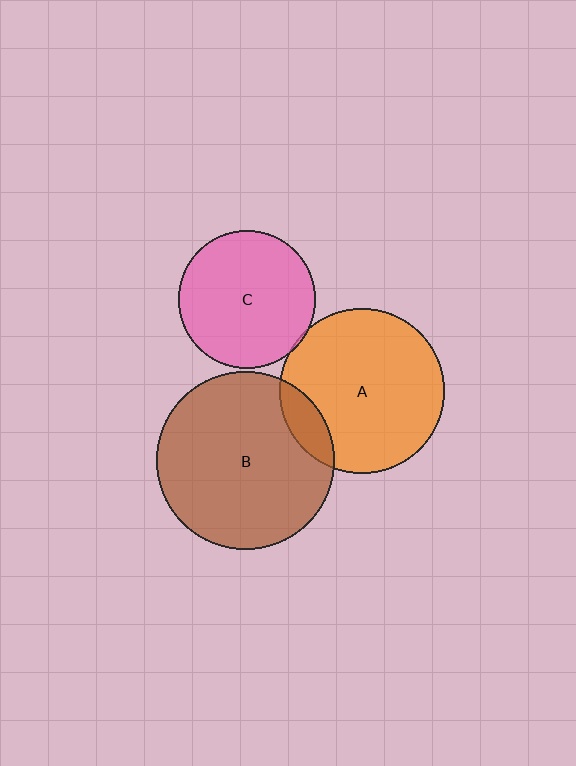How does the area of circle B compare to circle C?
Approximately 1.7 times.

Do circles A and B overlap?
Yes.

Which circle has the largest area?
Circle B (brown).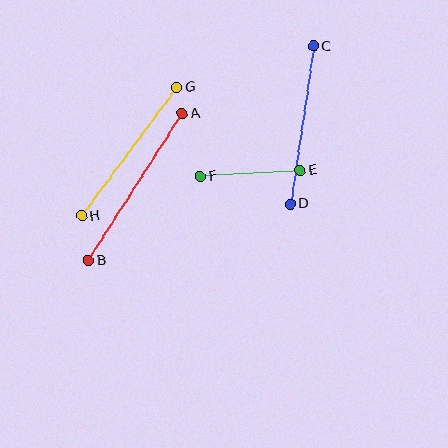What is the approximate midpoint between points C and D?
The midpoint is at approximately (302, 125) pixels.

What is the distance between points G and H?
The distance is approximately 160 pixels.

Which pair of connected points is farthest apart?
Points A and B are farthest apart.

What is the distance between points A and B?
The distance is approximately 174 pixels.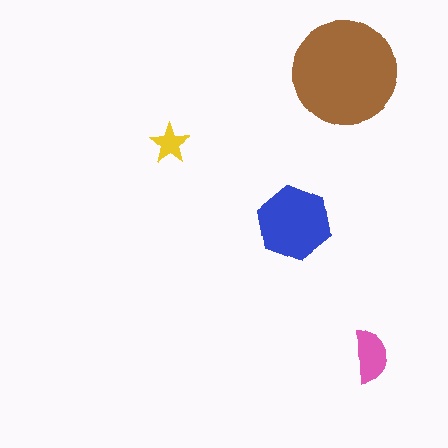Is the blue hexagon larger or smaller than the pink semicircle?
Larger.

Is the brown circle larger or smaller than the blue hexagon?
Larger.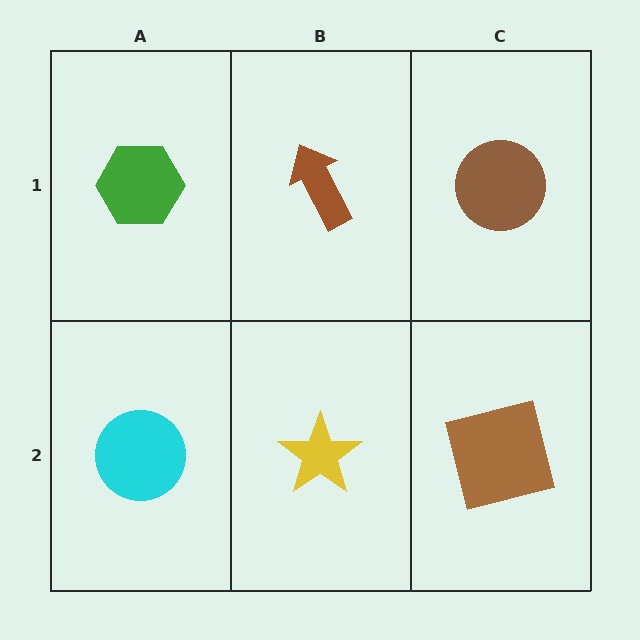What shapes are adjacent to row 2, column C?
A brown circle (row 1, column C), a yellow star (row 2, column B).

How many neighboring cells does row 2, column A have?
2.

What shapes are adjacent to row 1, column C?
A brown square (row 2, column C), a brown arrow (row 1, column B).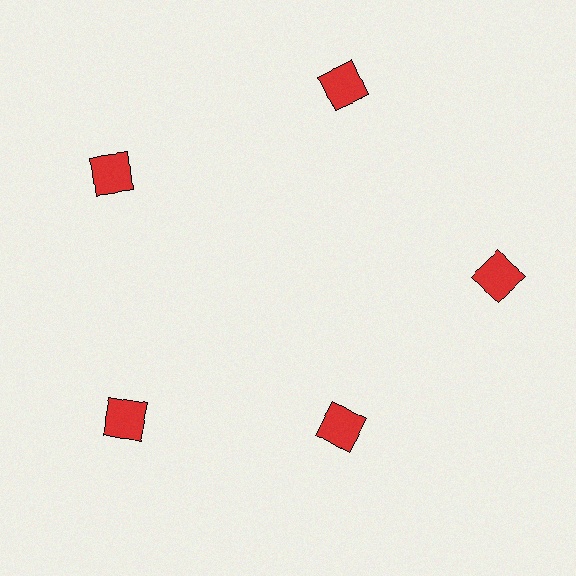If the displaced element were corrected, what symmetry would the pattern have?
It would have 5-fold rotational symmetry — the pattern would map onto itself every 72 degrees.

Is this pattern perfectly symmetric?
No. The 5 red squares are arranged in a ring, but one element near the 5 o'clock position is pulled inward toward the center, breaking the 5-fold rotational symmetry.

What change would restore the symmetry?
The symmetry would be restored by moving it outward, back onto the ring so that all 5 squares sit at equal angles and equal distance from the center.